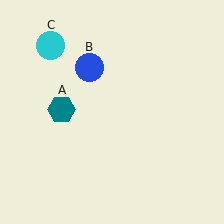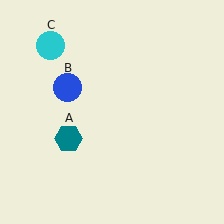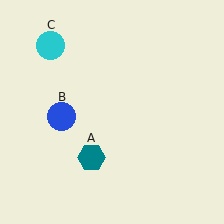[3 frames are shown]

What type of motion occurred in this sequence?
The teal hexagon (object A), blue circle (object B) rotated counterclockwise around the center of the scene.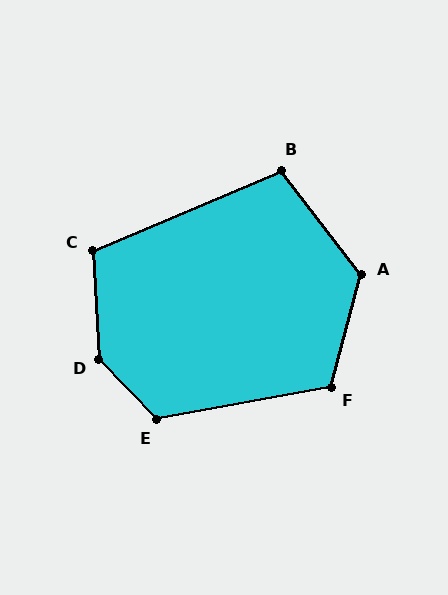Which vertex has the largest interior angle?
D, at approximately 140 degrees.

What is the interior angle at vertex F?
Approximately 116 degrees (obtuse).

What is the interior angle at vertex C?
Approximately 110 degrees (obtuse).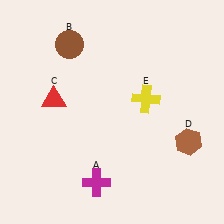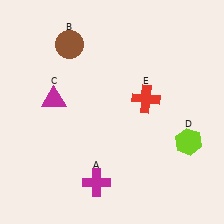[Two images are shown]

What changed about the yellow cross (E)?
In Image 1, E is yellow. In Image 2, it changed to red.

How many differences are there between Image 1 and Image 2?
There are 3 differences between the two images.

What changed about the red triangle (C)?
In Image 1, C is red. In Image 2, it changed to magenta.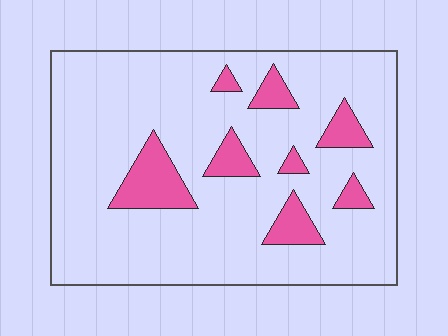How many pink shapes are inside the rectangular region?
8.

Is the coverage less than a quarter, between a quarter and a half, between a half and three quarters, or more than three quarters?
Less than a quarter.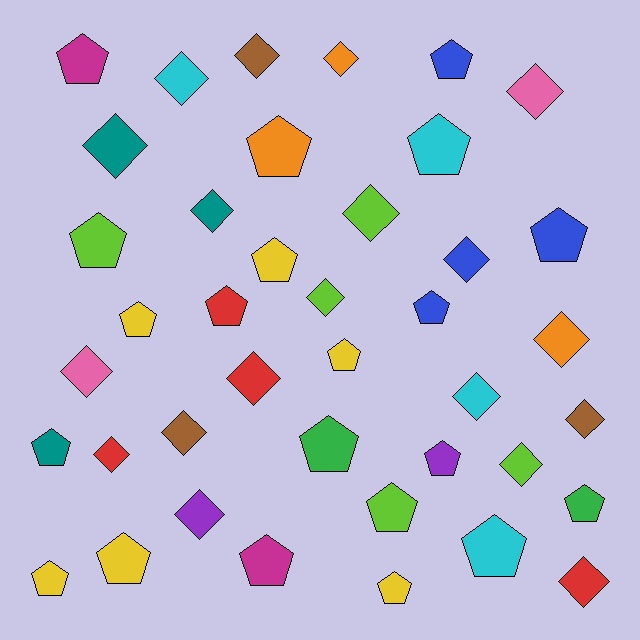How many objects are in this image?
There are 40 objects.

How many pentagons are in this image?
There are 21 pentagons.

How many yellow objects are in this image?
There are 6 yellow objects.